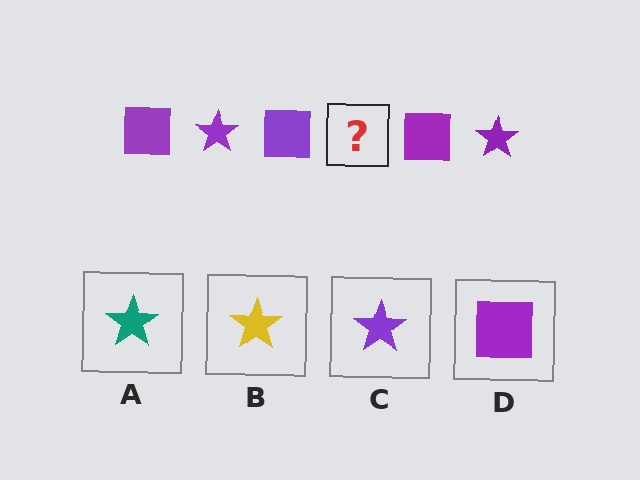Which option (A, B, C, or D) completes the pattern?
C.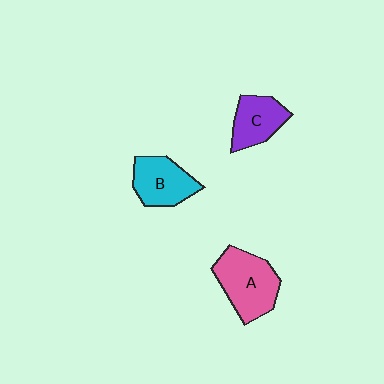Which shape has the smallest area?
Shape C (purple).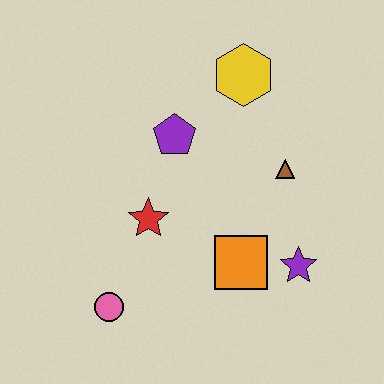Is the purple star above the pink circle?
Yes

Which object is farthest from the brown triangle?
The pink circle is farthest from the brown triangle.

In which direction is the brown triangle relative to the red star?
The brown triangle is to the right of the red star.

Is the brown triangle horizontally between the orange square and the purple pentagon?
No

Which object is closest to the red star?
The purple pentagon is closest to the red star.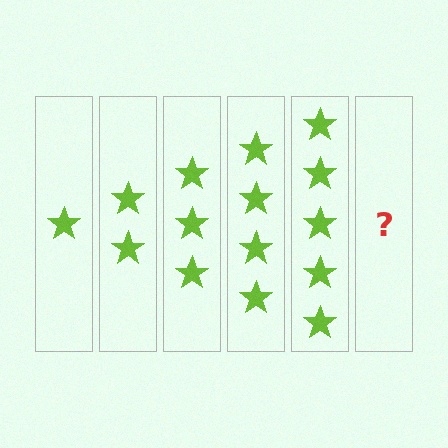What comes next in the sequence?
The next element should be 6 stars.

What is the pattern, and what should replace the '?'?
The pattern is that each step adds one more star. The '?' should be 6 stars.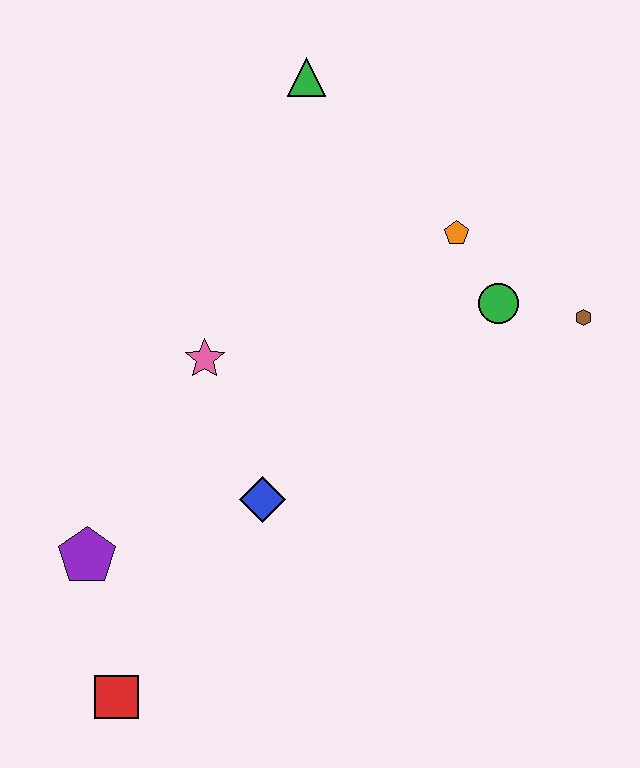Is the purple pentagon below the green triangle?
Yes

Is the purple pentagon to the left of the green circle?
Yes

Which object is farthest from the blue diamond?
The green triangle is farthest from the blue diamond.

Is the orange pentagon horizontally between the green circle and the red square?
Yes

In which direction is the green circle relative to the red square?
The green circle is above the red square.